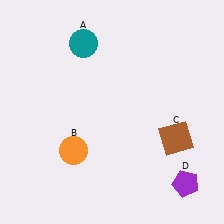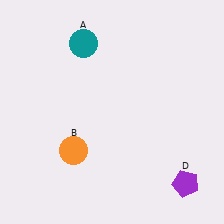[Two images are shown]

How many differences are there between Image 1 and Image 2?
There is 1 difference between the two images.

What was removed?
The brown square (C) was removed in Image 2.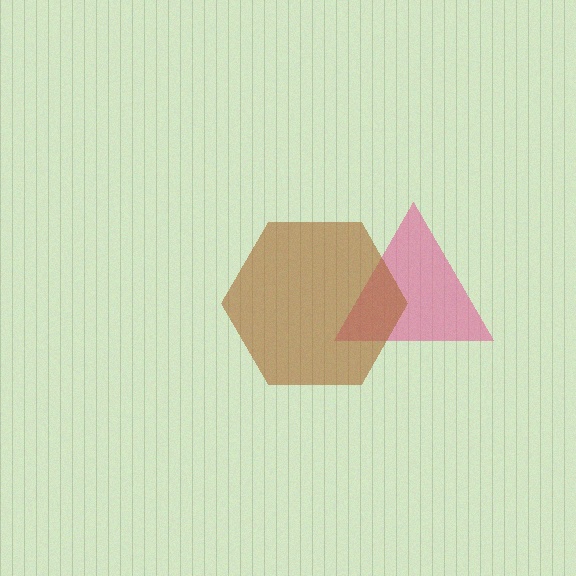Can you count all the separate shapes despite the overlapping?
Yes, there are 2 separate shapes.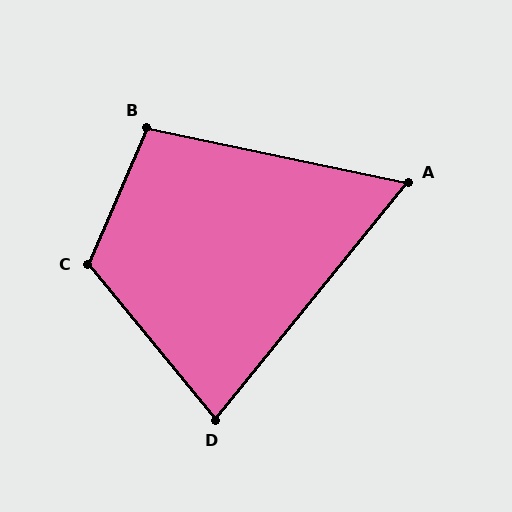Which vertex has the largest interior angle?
C, at approximately 117 degrees.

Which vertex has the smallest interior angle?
A, at approximately 63 degrees.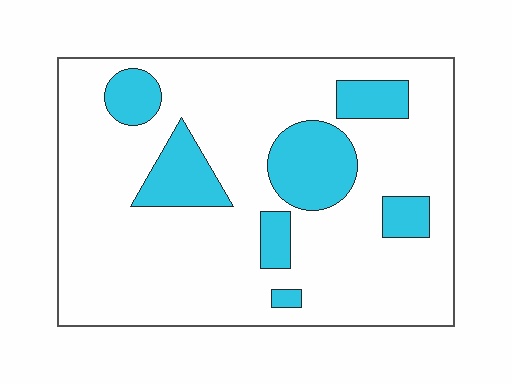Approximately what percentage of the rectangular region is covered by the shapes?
Approximately 20%.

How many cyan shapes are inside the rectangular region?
7.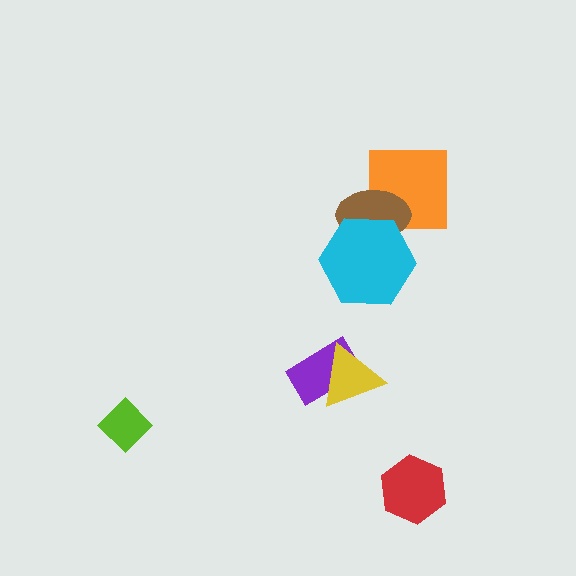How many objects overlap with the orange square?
1 object overlaps with the orange square.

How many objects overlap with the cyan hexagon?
1 object overlaps with the cyan hexagon.